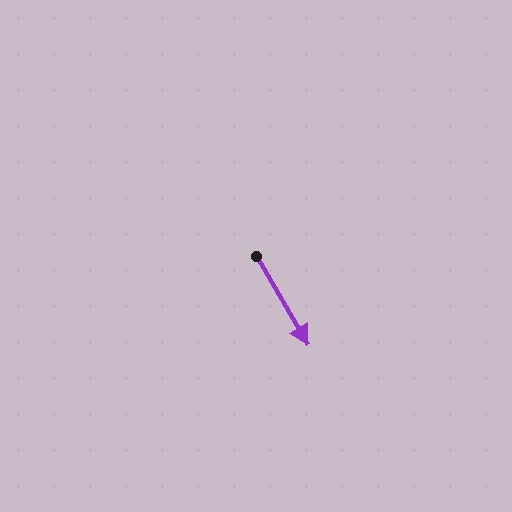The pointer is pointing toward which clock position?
Roughly 5 o'clock.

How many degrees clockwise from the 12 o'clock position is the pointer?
Approximately 149 degrees.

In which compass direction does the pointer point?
Southeast.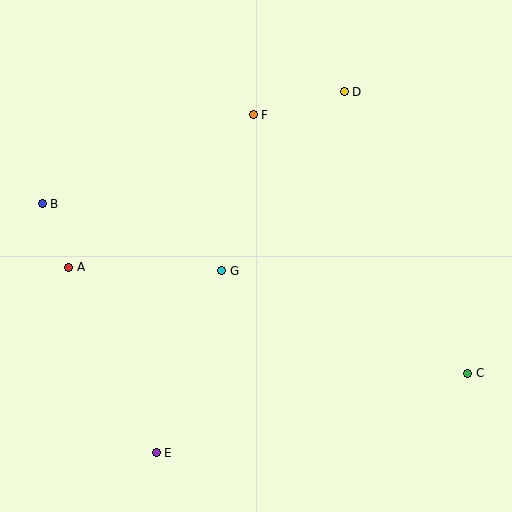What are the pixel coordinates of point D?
Point D is at (344, 92).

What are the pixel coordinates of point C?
Point C is at (468, 373).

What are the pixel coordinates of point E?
Point E is at (156, 453).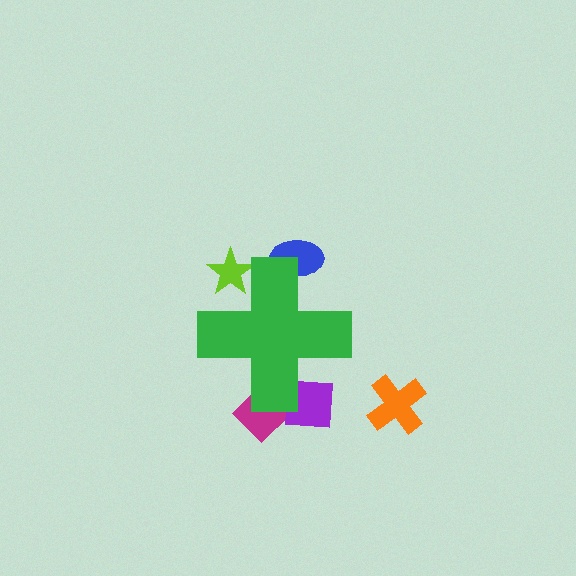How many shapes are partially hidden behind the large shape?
4 shapes are partially hidden.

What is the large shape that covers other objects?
A green cross.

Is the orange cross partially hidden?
No, the orange cross is fully visible.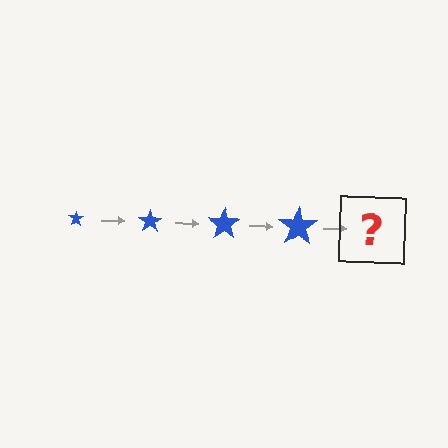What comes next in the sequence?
The next element should be a blue star, larger than the previous one.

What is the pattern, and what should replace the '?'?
The pattern is that the star gets progressively larger each step. The '?' should be a blue star, larger than the previous one.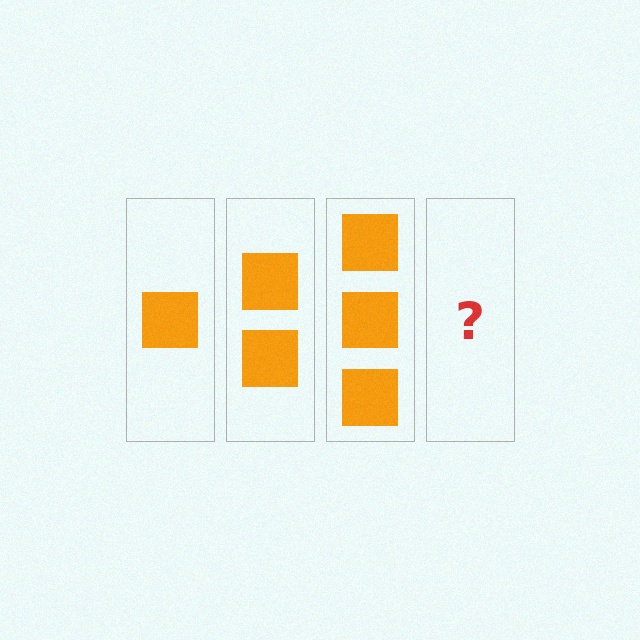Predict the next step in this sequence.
The next step is 4 squares.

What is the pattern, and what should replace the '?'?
The pattern is that each step adds one more square. The '?' should be 4 squares.